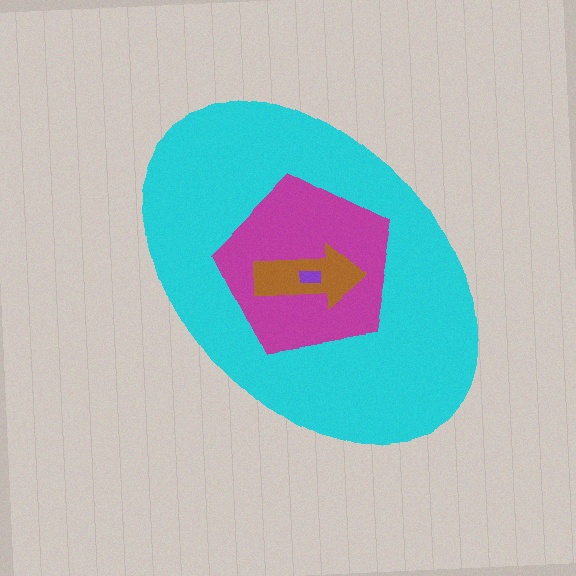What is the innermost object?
The purple rectangle.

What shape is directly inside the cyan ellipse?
The magenta pentagon.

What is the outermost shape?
The cyan ellipse.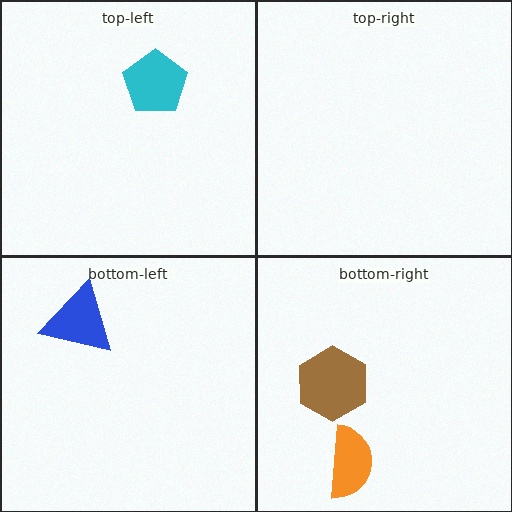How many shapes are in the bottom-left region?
1.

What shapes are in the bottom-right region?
The orange semicircle, the brown hexagon.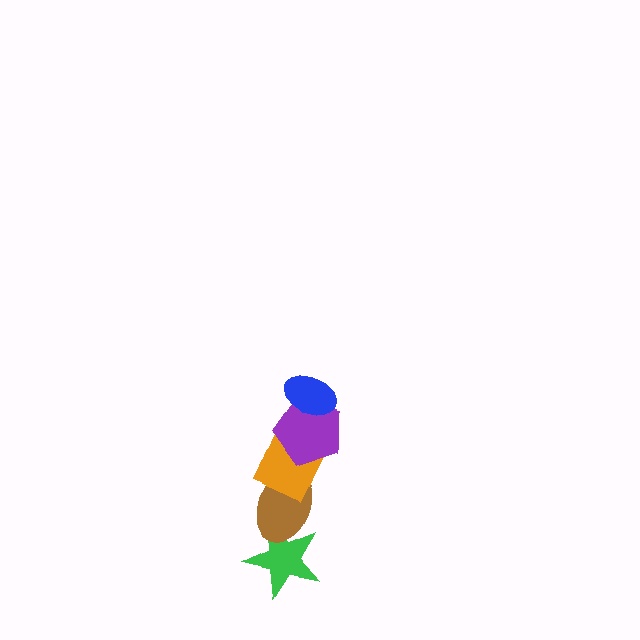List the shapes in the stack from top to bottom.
From top to bottom: the blue ellipse, the purple pentagon, the orange diamond, the brown ellipse, the green star.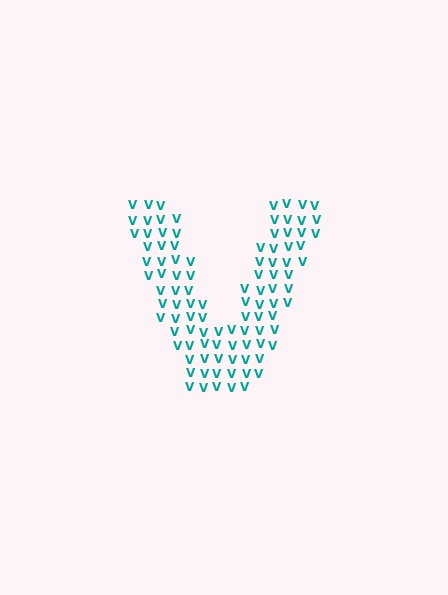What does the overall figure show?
The overall figure shows the letter V.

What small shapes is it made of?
It is made of small letter V's.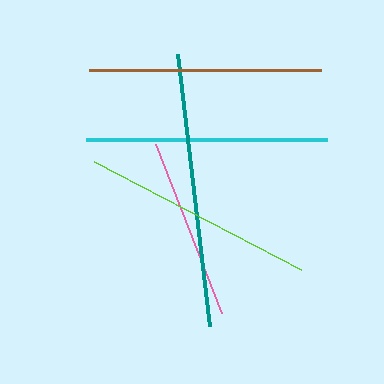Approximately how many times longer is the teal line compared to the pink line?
The teal line is approximately 1.5 times the length of the pink line.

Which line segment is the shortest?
The pink line is the shortest at approximately 181 pixels.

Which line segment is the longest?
The teal line is the longest at approximately 274 pixels.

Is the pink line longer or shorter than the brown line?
The brown line is longer than the pink line.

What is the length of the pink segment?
The pink segment is approximately 181 pixels long.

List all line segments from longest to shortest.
From longest to shortest: teal, cyan, lime, brown, pink.